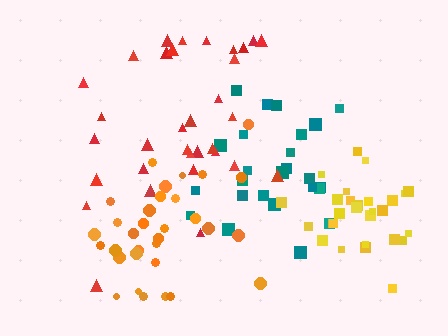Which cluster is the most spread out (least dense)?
Red.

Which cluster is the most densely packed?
Yellow.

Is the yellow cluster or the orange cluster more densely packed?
Yellow.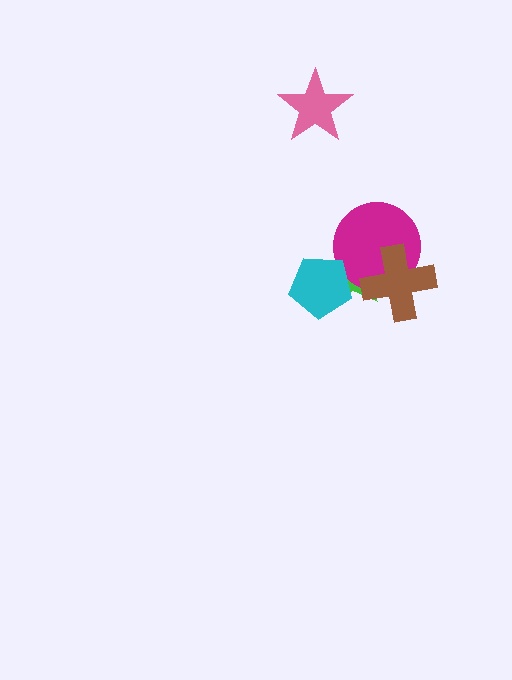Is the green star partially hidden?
Yes, it is partially covered by another shape.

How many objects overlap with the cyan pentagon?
2 objects overlap with the cyan pentagon.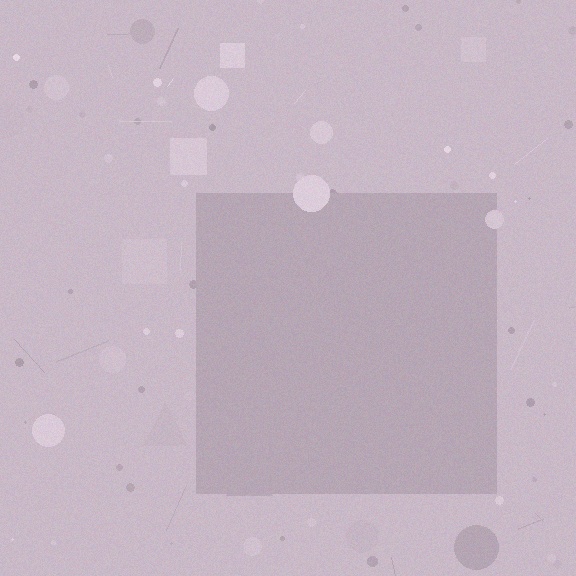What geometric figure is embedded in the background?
A square is embedded in the background.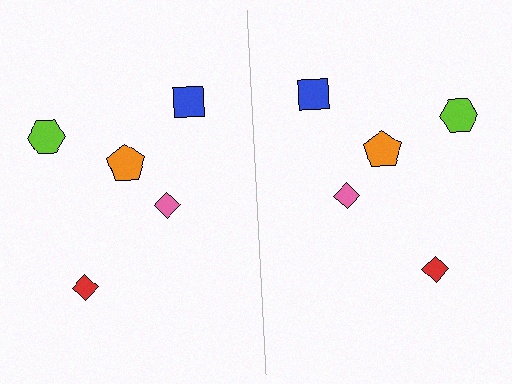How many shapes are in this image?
There are 10 shapes in this image.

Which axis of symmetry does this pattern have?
The pattern has a vertical axis of symmetry running through the center of the image.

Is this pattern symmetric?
Yes, this pattern has bilateral (reflection) symmetry.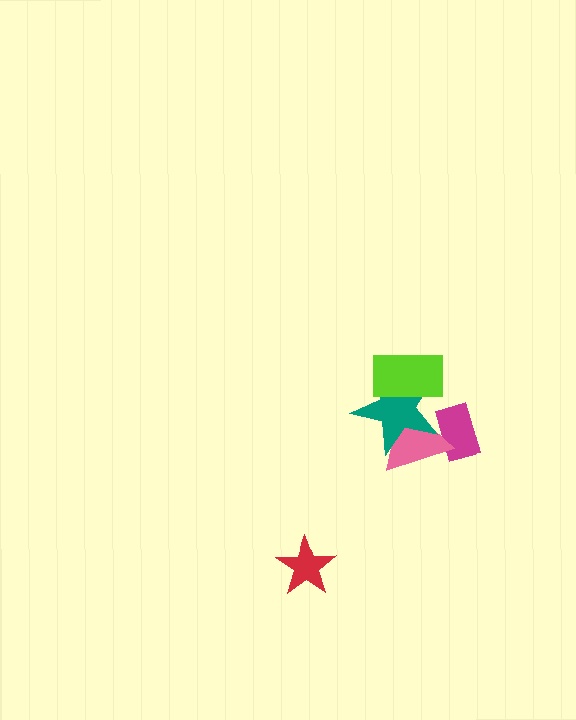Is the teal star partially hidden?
Yes, it is partially covered by another shape.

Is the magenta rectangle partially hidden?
Yes, it is partially covered by another shape.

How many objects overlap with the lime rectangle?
2 objects overlap with the lime rectangle.